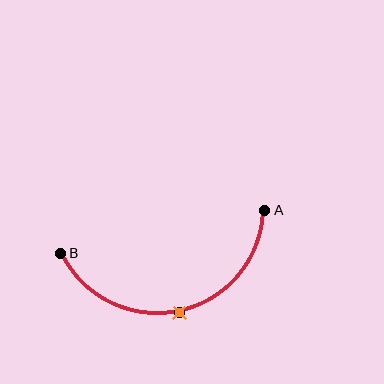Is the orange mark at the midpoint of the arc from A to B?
Yes. The orange mark lies on the arc at equal arc-length from both A and B — it is the arc midpoint.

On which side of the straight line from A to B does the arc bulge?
The arc bulges below the straight line connecting A and B.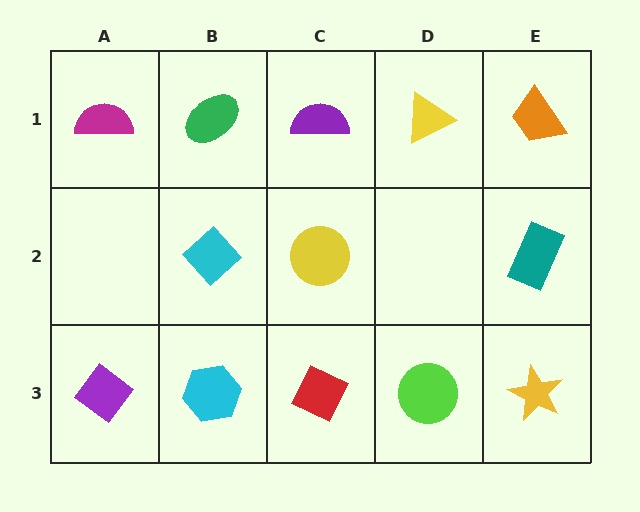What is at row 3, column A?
A purple diamond.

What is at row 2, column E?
A teal rectangle.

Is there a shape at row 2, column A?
No, that cell is empty.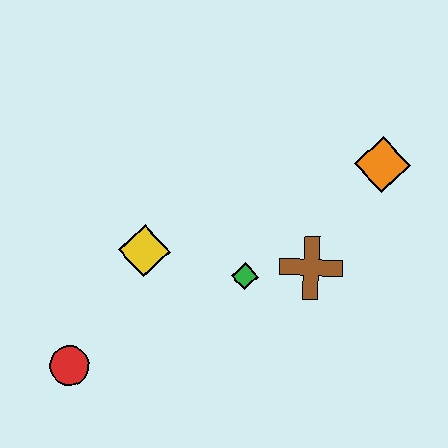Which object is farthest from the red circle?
The orange diamond is farthest from the red circle.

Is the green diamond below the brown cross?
Yes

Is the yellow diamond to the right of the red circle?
Yes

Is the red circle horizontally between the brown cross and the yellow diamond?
No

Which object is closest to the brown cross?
The green diamond is closest to the brown cross.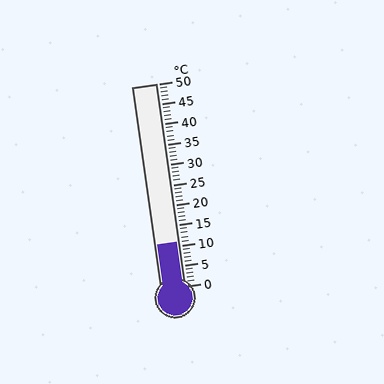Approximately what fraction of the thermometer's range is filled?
The thermometer is filled to approximately 20% of its range.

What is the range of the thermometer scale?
The thermometer scale ranges from 0°C to 50°C.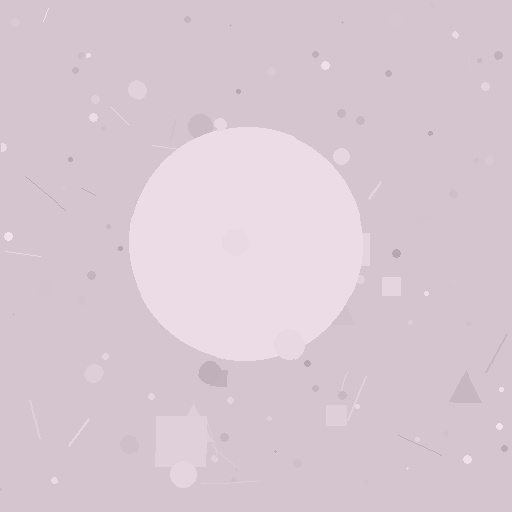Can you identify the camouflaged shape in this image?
The camouflaged shape is a circle.